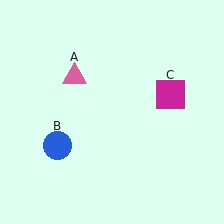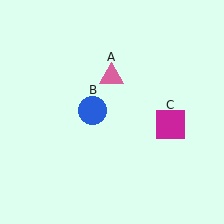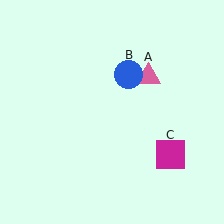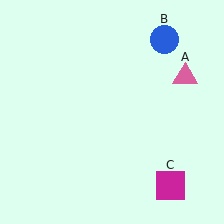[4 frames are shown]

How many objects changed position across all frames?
3 objects changed position: pink triangle (object A), blue circle (object B), magenta square (object C).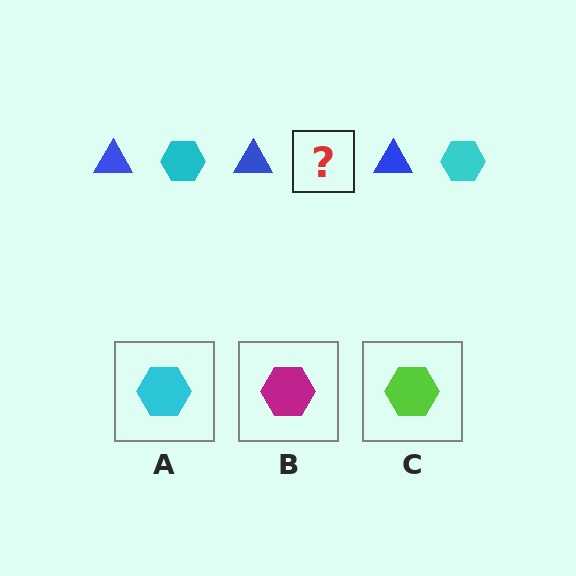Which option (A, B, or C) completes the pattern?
A.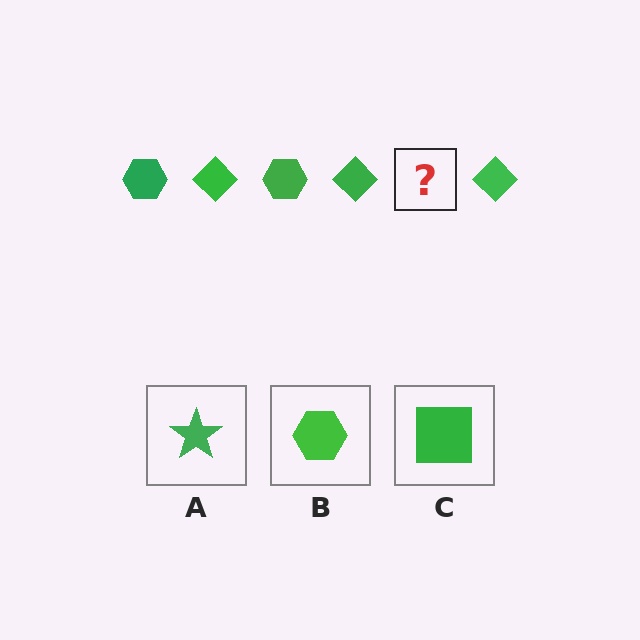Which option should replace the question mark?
Option B.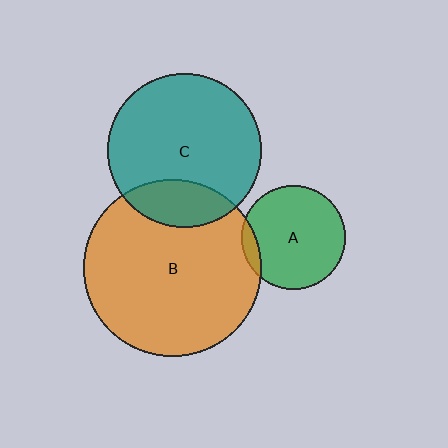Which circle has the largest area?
Circle B (orange).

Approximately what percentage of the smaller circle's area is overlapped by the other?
Approximately 10%.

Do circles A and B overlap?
Yes.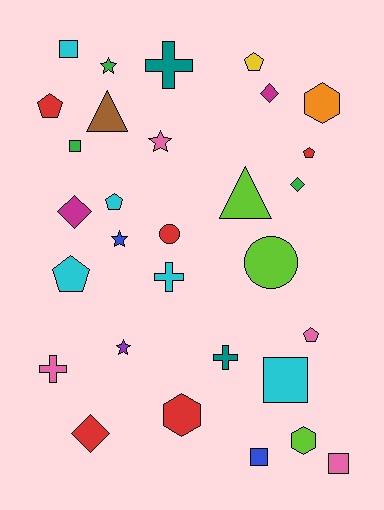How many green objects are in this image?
There are 3 green objects.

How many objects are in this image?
There are 30 objects.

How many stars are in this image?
There are 4 stars.